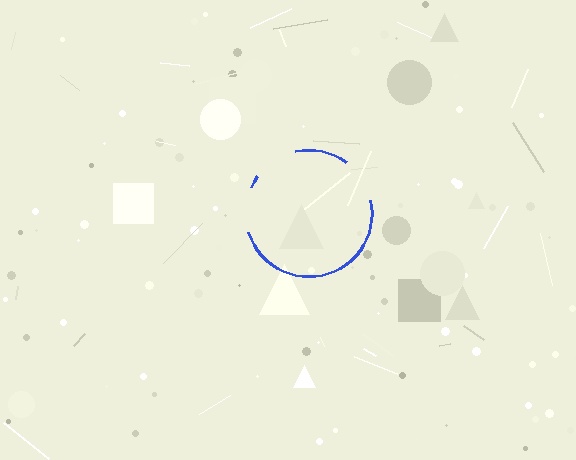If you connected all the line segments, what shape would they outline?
They would outline a circle.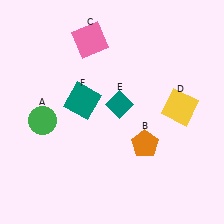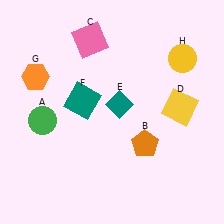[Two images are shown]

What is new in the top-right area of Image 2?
A yellow circle (H) was added in the top-right area of Image 2.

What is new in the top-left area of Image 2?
An orange hexagon (G) was added in the top-left area of Image 2.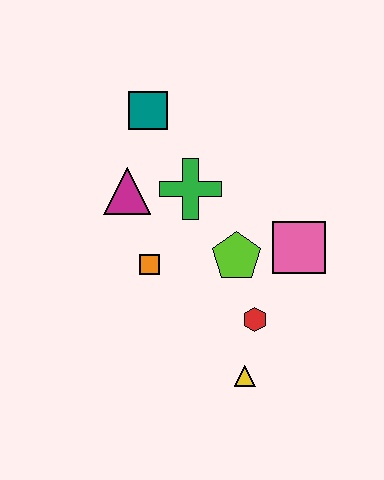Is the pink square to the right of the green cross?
Yes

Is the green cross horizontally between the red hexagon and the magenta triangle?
Yes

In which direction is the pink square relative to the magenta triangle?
The pink square is to the right of the magenta triangle.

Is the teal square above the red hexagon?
Yes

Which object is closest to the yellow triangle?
The red hexagon is closest to the yellow triangle.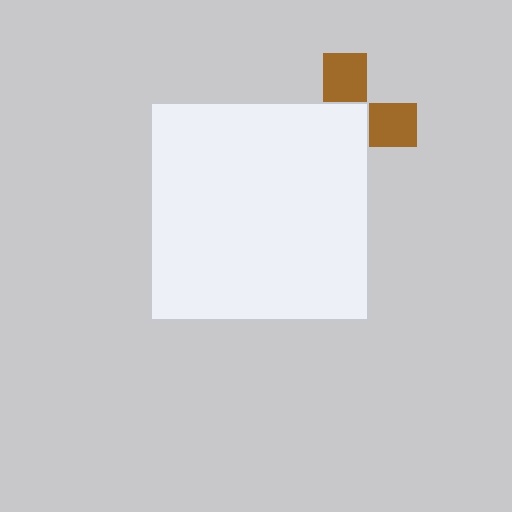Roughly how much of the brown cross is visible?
A small part of it is visible (roughly 39%).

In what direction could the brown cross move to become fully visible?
The brown cross could move toward the upper-right. That would shift it out from behind the white square entirely.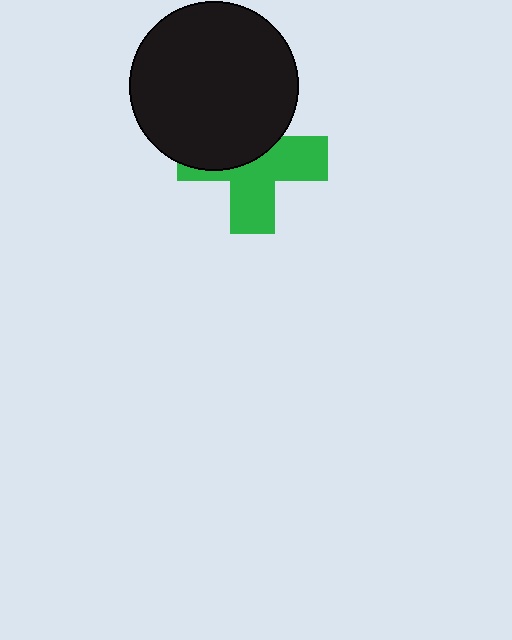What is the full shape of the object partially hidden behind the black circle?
The partially hidden object is a green cross.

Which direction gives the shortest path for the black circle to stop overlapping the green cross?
Moving up gives the shortest separation.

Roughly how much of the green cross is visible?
About half of it is visible (roughly 55%).